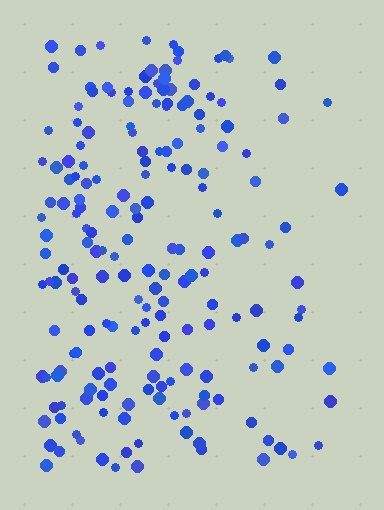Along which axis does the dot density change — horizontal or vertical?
Horizontal.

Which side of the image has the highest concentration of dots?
The left.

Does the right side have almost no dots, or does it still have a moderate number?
Still a moderate number, just noticeably fewer than the left.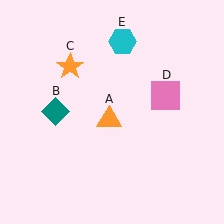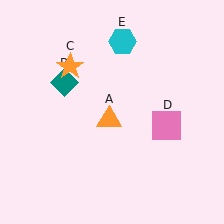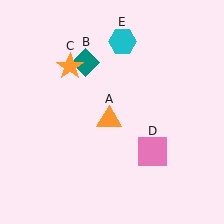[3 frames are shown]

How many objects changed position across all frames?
2 objects changed position: teal diamond (object B), pink square (object D).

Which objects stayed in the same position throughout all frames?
Orange triangle (object A) and orange star (object C) and cyan hexagon (object E) remained stationary.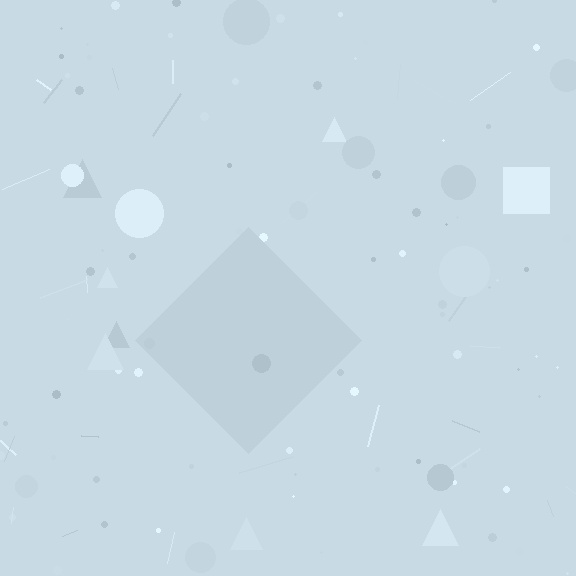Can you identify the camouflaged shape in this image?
The camouflaged shape is a diamond.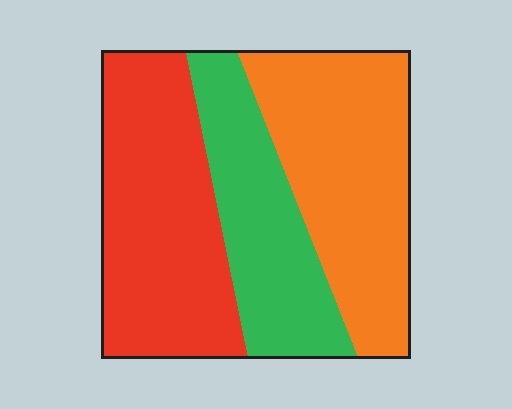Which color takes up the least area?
Green, at roughly 25%.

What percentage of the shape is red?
Red takes up between a quarter and a half of the shape.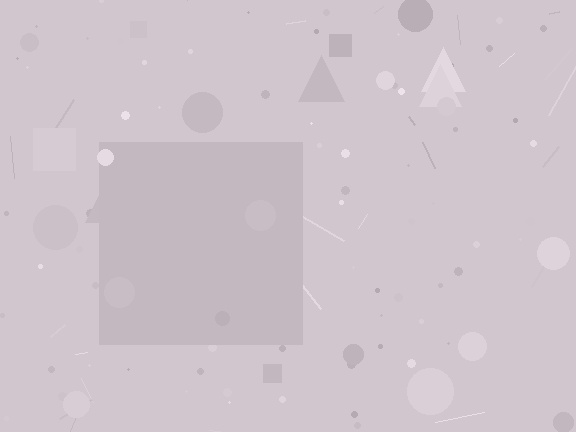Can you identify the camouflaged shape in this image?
The camouflaged shape is a square.